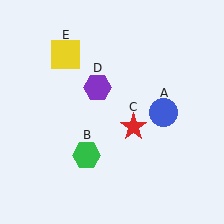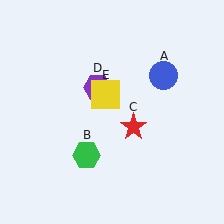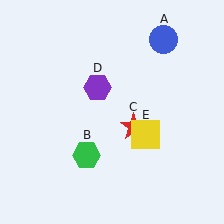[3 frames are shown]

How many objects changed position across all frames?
2 objects changed position: blue circle (object A), yellow square (object E).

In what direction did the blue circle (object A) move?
The blue circle (object A) moved up.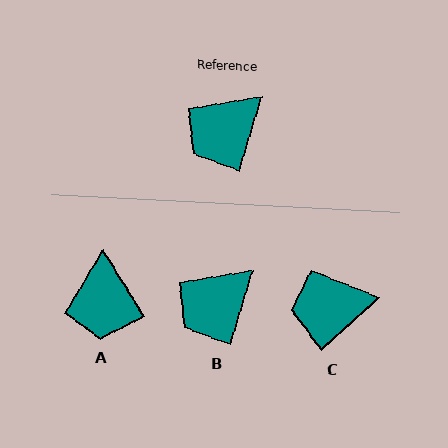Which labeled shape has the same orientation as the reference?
B.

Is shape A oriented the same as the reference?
No, it is off by about 49 degrees.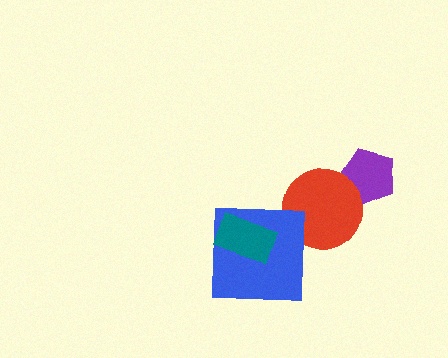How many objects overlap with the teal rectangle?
1 object overlaps with the teal rectangle.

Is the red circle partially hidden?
No, no other shape covers it.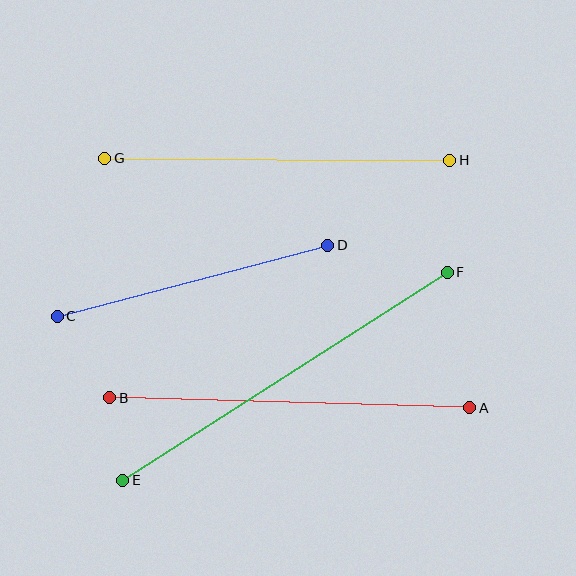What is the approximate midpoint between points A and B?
The midpoint is at approximately (290, 403) pixels.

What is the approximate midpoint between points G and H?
The midpoint is at approximately (277, 159) pixels.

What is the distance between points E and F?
The distance is approximately 386 pixels.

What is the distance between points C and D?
The distance is approximately 279 pixels.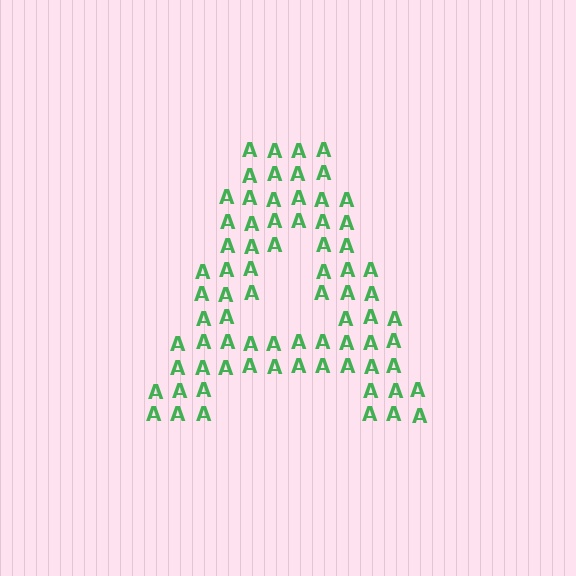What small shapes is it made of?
It is made of small letter A's.